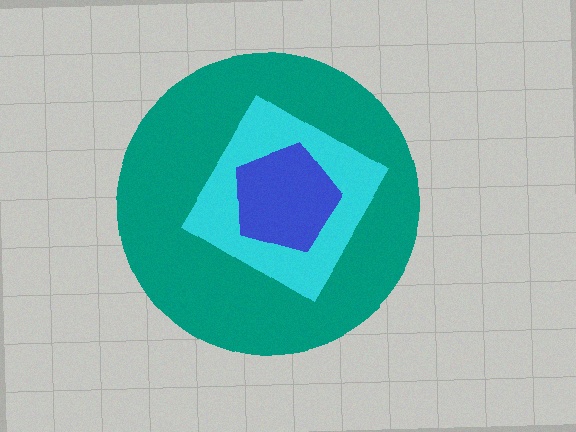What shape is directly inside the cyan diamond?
The blue pentagon.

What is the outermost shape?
The teal circle.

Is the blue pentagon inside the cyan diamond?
Yes.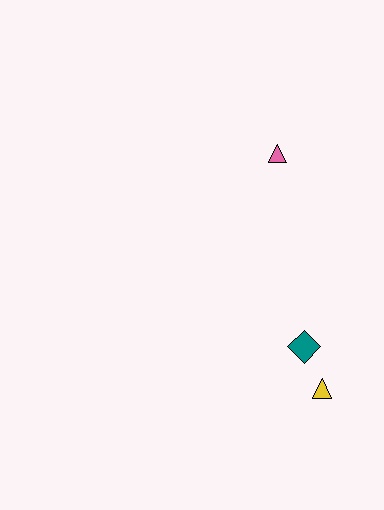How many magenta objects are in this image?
There are no magenta objects.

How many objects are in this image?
There are 3 objects.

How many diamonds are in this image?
There is 1 diamond.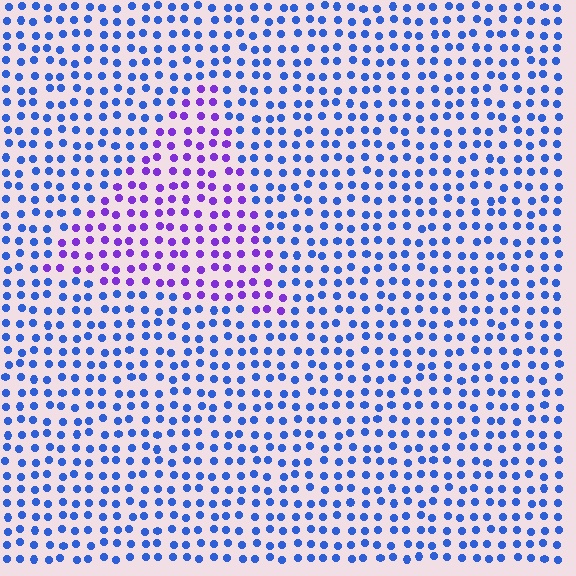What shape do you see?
I see a triangle.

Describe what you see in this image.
The image is filled with small blue elements in a uniform arrangement. A triangle-shaped region is visible where the elements are tinted to a slightly different hue, forming a subtle color boundary.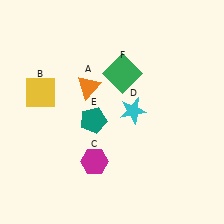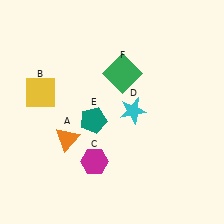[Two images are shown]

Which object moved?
The orange triangle (A) moved down.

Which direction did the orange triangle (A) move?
The orange triangle (A) moved down.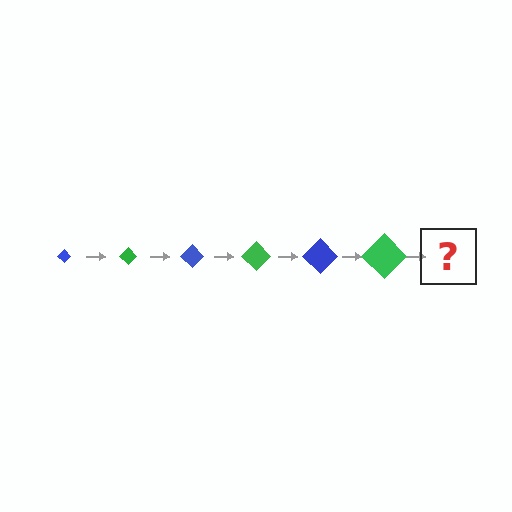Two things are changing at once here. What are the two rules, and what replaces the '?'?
The two rules are that the diamond grows larger each step and the color cycles through blue and green. The '?' should be a blue diamond, larger than the previous one.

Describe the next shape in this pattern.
It should be a blue diamond, larger than the previous one.